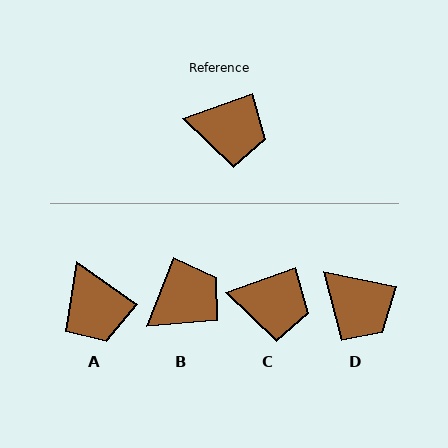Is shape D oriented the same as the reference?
No, it is off by about 31 degrees.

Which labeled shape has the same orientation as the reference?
C.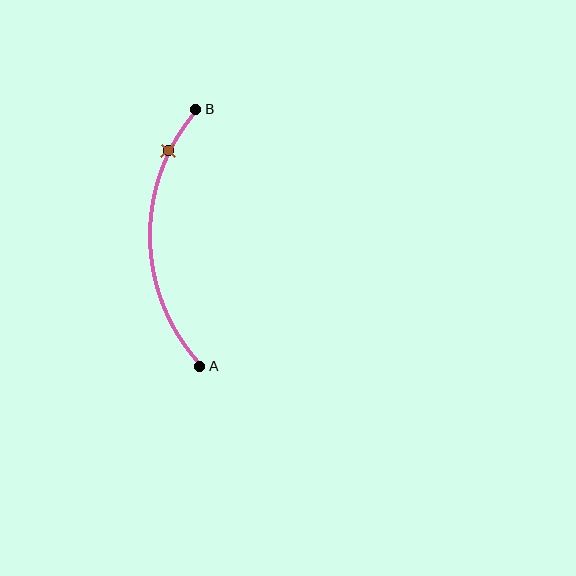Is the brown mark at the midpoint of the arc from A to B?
No. The brown mark lies on the arc but is closer to endpoint B. The arc midpoint would be at the point on the curve equidistant along the arc from both A and B.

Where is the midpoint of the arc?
The arc midpoint is the point on the curve farthest from the straight line joining A and B. It sits to the left of that line.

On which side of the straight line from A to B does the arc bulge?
The arc bulges to the left of the straight line connecting A and B.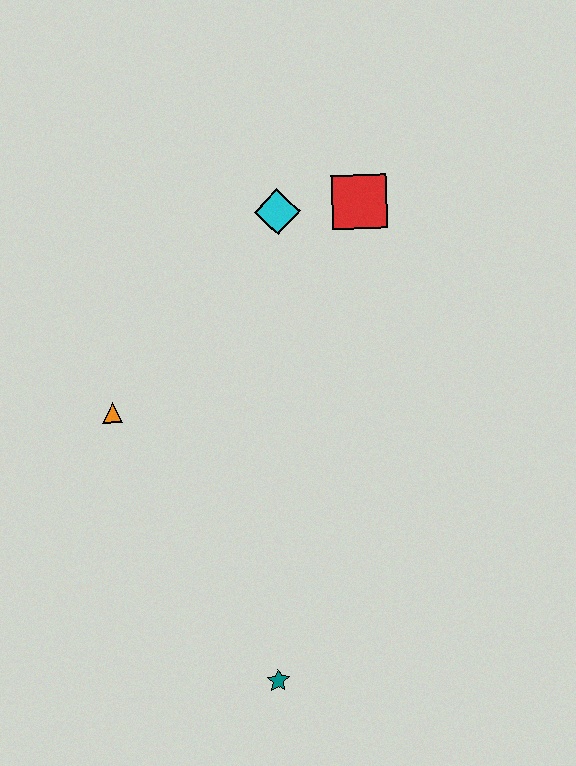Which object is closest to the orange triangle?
The cyan diamond is closest to the orange triangle.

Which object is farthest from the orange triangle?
The red square is farthest from the orange triangle.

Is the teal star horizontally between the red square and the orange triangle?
Yes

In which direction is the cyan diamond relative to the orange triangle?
The cyan diamond is above the orange triangle.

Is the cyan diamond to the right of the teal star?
Yes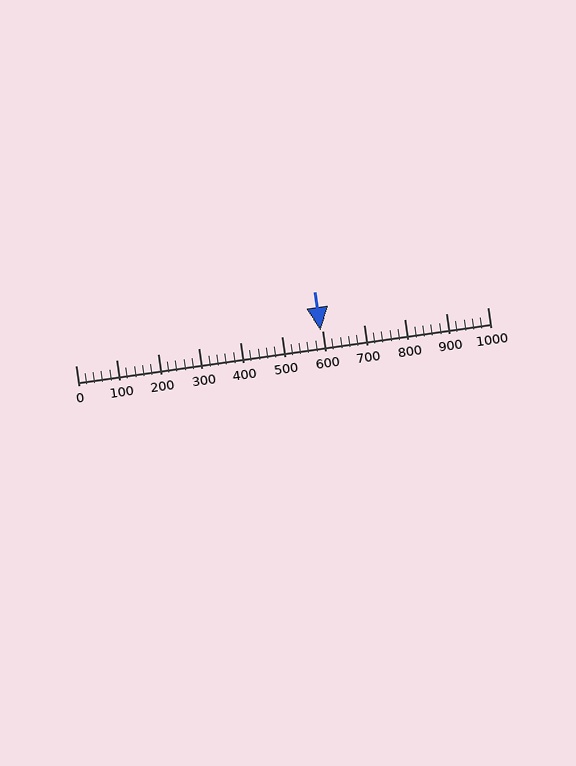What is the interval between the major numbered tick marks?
The major tick marks are spaced 100 units apart.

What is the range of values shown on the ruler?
The ruler shows values from 0 to 1000.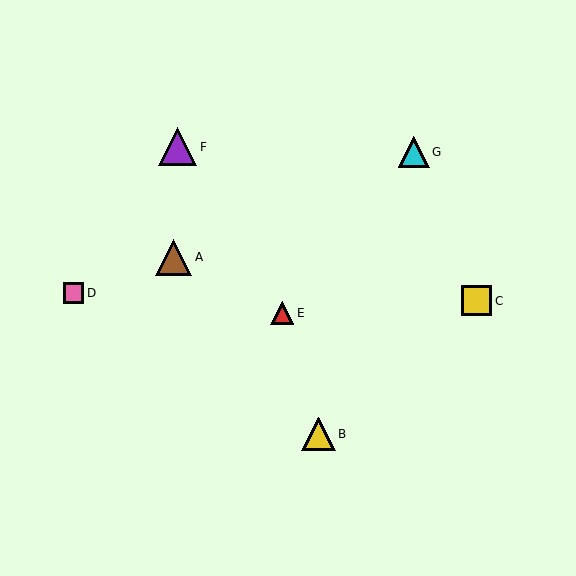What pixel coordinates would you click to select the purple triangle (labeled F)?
Click at (178, 147) to select the purple triangle F.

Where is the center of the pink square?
The center of the pink square is at (73, 293).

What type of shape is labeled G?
Shape G is a cyan triangle.